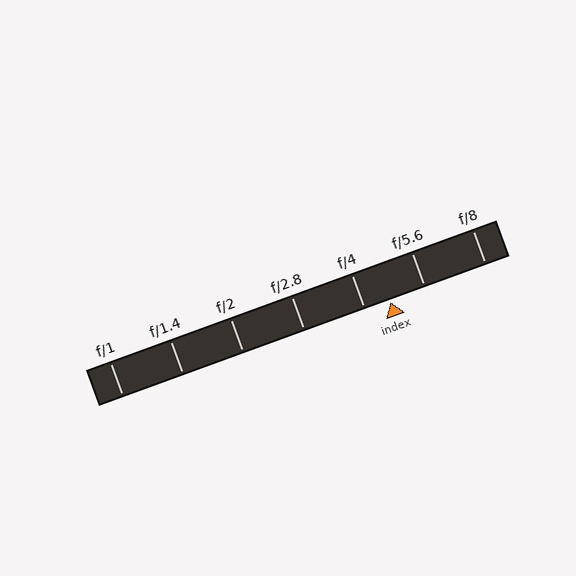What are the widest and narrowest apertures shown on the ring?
The widest aperture shown is f/1 and the narrowest is f/8.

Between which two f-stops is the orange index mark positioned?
The index mark is between f/4 and f/5.6.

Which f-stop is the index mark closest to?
The index mark is closest to f/4.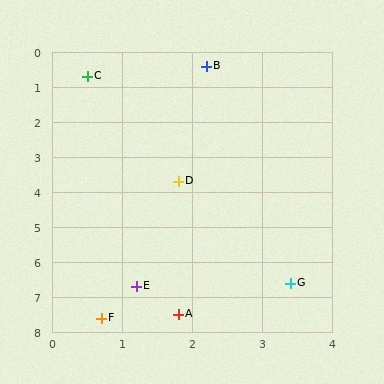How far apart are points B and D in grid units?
Points B and D are about 3.3 grid units apart.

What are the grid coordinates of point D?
Point D is at approximately (1.8, 3.7).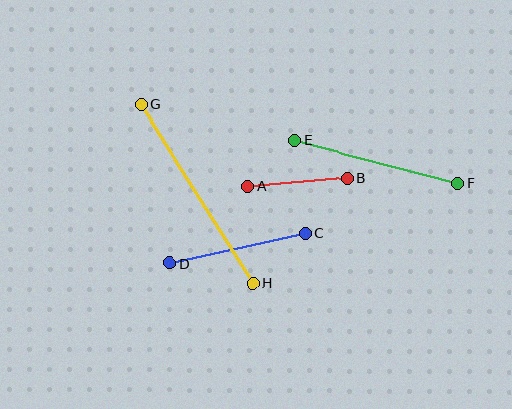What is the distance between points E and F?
The distance is approximately 168 pixels.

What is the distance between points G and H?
The distance is approximately 211 pixels.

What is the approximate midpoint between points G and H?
The midpoint is at approximately (197, 194) pixels.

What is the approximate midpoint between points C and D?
The midpoint is at approximately (237, 248) pixels.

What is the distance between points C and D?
The distance is approximately 139 pixels.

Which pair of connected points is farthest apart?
Points G and H are farthest apart.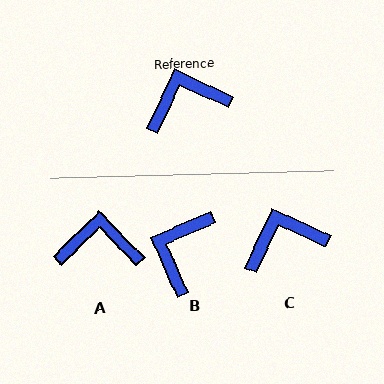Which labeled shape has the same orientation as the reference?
C.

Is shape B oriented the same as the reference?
No, it is off by about 48 degrees.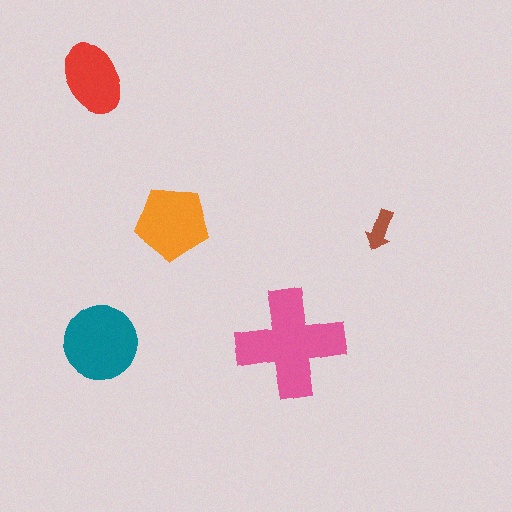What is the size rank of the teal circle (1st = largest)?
2nd.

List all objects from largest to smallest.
The pink cross, the teal circle, the orange pentagon, the red ellipse, the brown arrow.